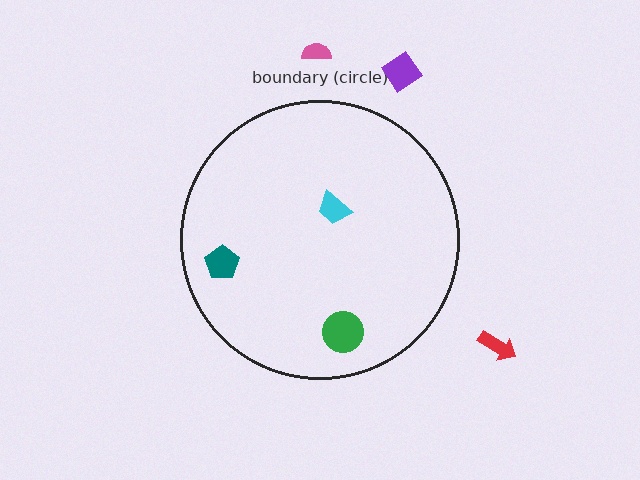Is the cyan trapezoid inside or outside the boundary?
Inside.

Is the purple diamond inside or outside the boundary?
Outside.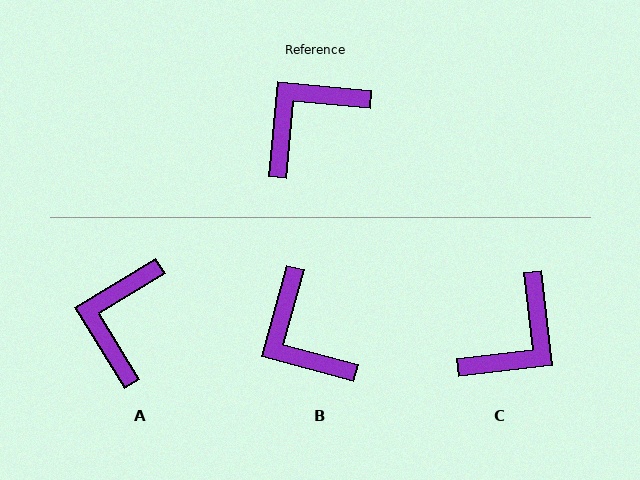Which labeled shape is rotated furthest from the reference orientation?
C, about 168 degrees away.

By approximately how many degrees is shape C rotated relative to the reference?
Approximately 168 degrees clockwise.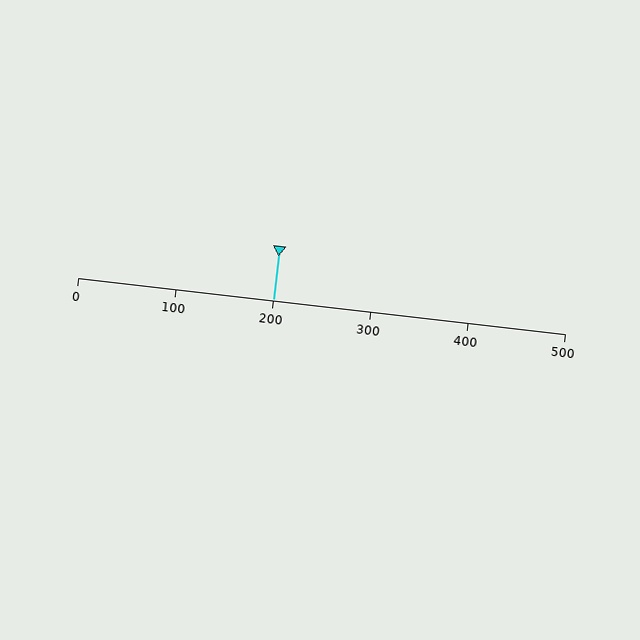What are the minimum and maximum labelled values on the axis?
The axis runs from 0 to 500.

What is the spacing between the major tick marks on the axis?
The major ticks are spaced 100 apart.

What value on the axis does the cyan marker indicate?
The marker indicates approximately 200.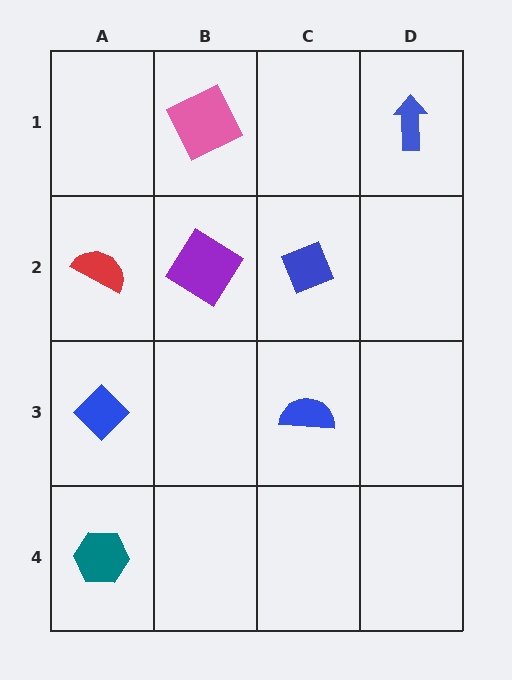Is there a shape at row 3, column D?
No, that cell is empty.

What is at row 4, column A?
A teal hexagon.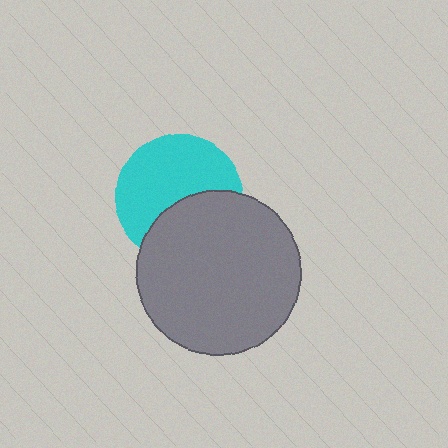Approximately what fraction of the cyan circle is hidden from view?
Roughly 40% of the cyan circle is hidden behind the gray circle.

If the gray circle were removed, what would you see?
You would see the complete cyan circle.